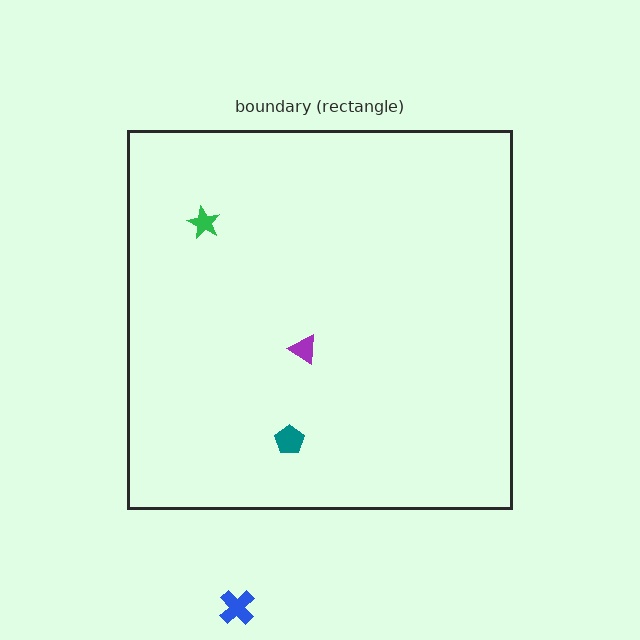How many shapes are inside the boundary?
3 inside, 1 outside.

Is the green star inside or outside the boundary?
Inside.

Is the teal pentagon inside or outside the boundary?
Inside.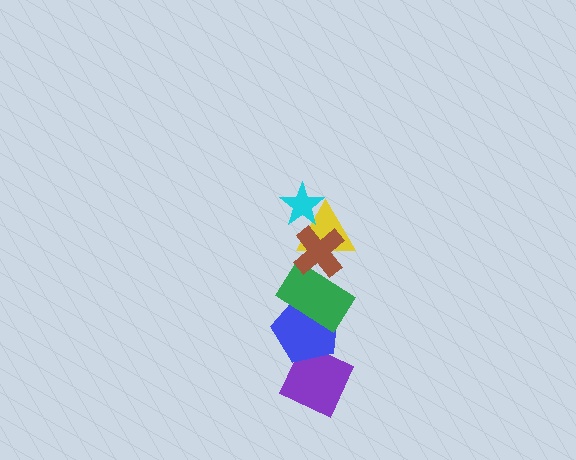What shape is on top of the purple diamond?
The blue pentagon is on top of the purple diamond.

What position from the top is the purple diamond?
The purple diamond is 6th from the top.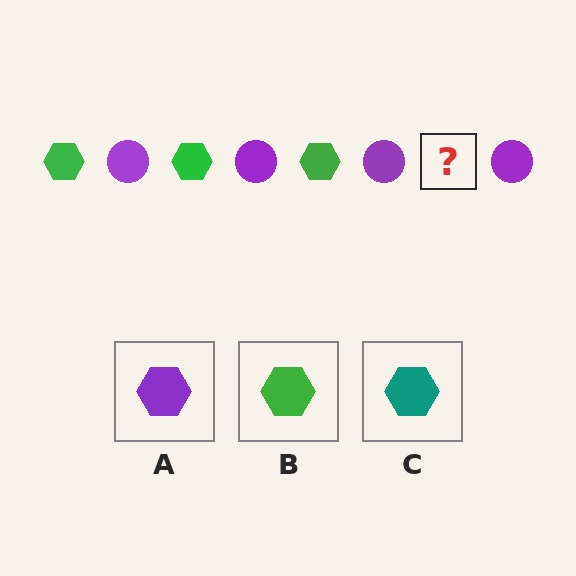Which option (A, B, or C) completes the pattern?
B.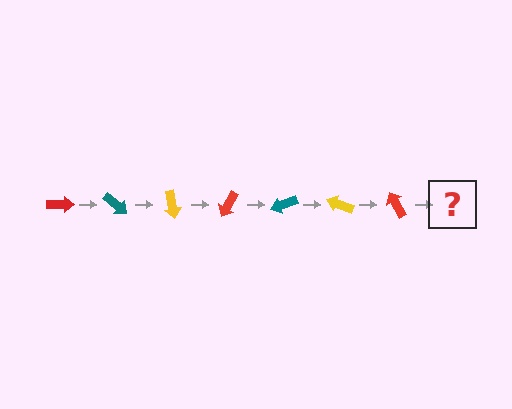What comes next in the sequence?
The next element should be a teal arrow, rotated 280 degrees from the start.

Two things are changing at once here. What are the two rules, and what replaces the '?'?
The two rules are that it rotates 40 degrees each step and the color cycles through red, teal, and yellow. The '?' should be a teal arrow, rotated 280 degrees from the start.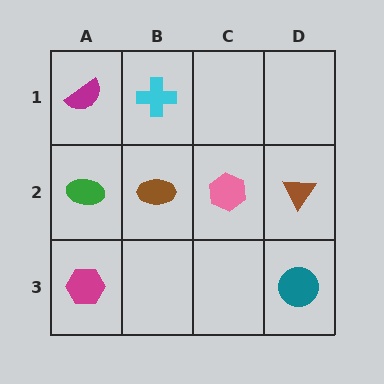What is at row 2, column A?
A green ellipse.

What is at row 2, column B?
A brown ellipse.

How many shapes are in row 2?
4 shapes.